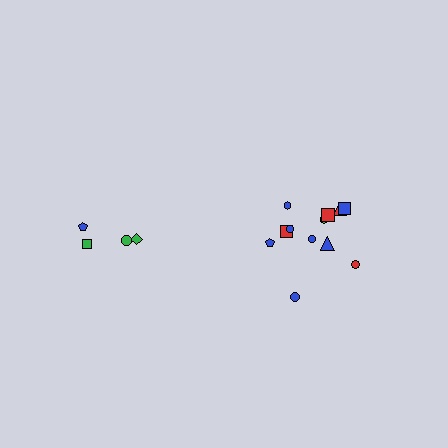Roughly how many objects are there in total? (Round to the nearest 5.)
Roughly 15 objects in total.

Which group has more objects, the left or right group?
The right group.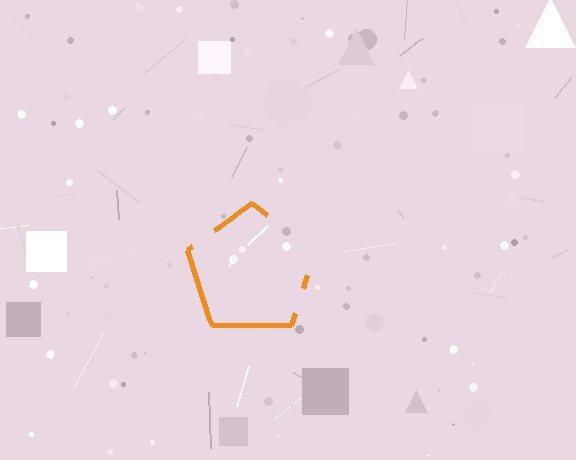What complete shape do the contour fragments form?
The contour fragments form a pentagon.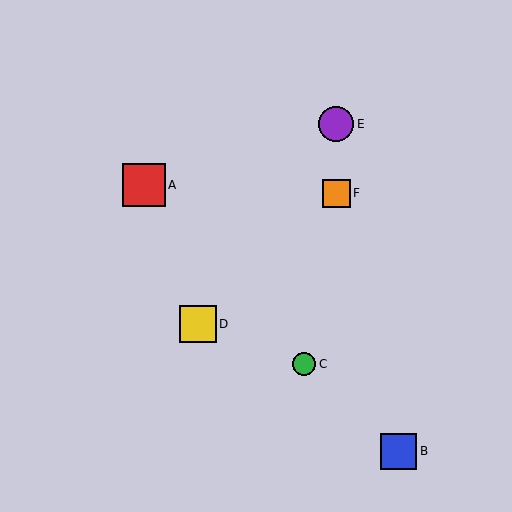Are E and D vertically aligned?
No, E is at x≈336 and D is at x≈198.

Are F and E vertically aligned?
Yes, both are at x≈336.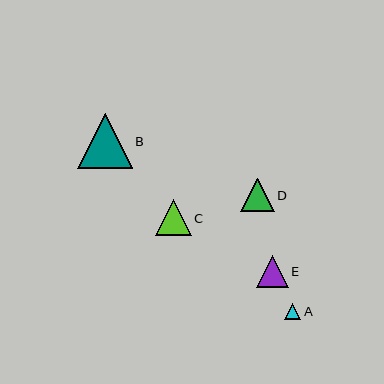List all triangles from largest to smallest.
From largest to smallest: B, C, D, E, A.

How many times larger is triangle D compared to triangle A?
Triangle D is approximately 2.1 times the size of triangle A.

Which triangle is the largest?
Triangle B is the largest with a size of approximately 55 pixels.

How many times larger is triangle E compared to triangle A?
Triangle E is approximately 2.0 times the size of triangle A.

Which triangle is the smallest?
Triangle A is the smallest with a size of approximately 16 pixels.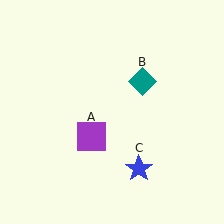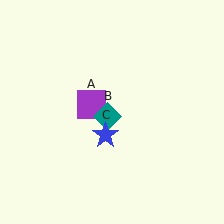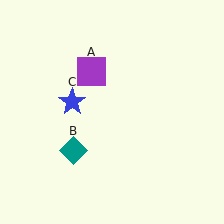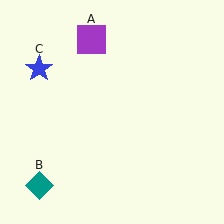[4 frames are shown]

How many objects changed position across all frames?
3 objects changed position: purple square (object A), teal diamond (object B), blue star (object C).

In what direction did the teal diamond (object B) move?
The teal diamond (object B) moved down and to the left.